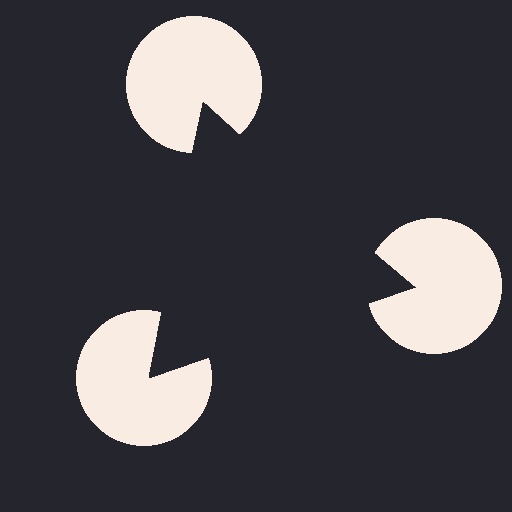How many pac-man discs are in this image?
There are 3 — one at each vertex of the illusory triangle.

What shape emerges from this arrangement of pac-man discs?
An illusory triangle — its edges are inferred from the aligned wedge cuts in the pac-man discs, not physically drawn.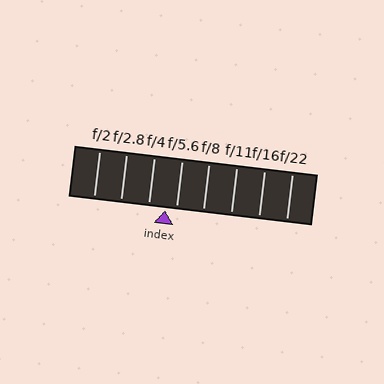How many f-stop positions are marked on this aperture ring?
There are 8 f-stop positions marked.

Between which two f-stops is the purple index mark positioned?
The index mark is between f/4 and f/5.6.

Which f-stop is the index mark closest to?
The index mark is closest to f/5.6.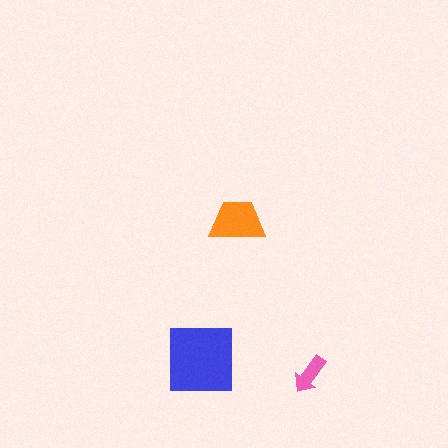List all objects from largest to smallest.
The blue square, the orange trapezoid, the pink arrow.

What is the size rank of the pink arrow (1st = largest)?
3rd.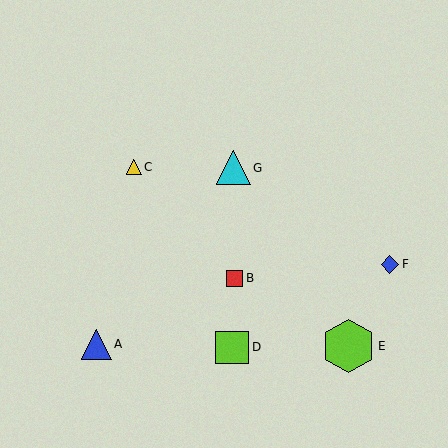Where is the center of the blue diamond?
The center of the blue diamond is at (390, 264).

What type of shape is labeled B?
Shape B is a red square.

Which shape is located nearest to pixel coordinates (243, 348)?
The lime square (labeled D) at (232, 347) is nearest to that location.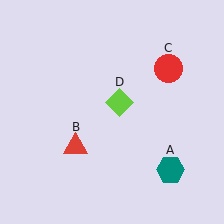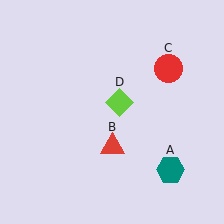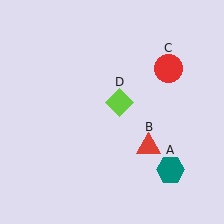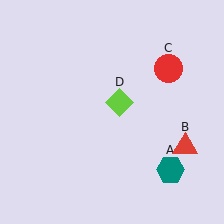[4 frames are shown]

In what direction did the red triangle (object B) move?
The red triangle (object B) moved right.